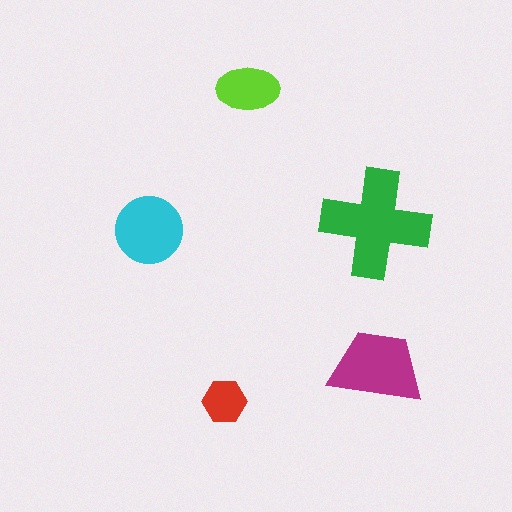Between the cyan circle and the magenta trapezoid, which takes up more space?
The magenta trapezoid.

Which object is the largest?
The green cross.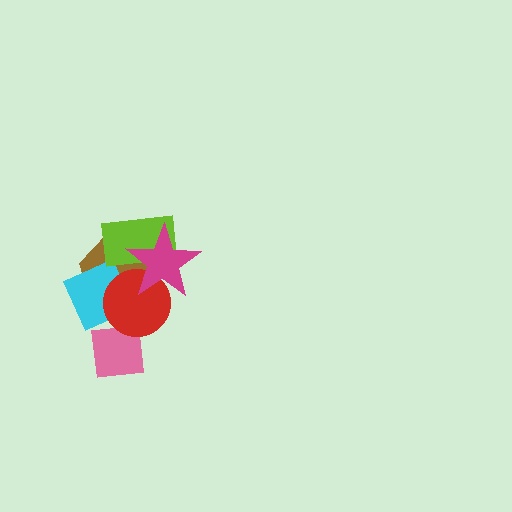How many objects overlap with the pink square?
2 objects overlap with the pink square.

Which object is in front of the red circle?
The magenta star is in front of the red circle.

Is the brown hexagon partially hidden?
Yes, it is partially covered by another shape.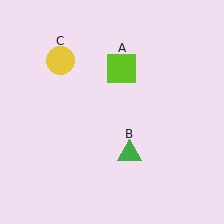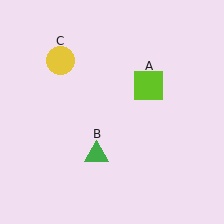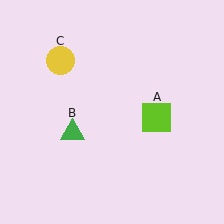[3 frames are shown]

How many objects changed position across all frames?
2 objects changed position: lime square (object A), green triangle (object B).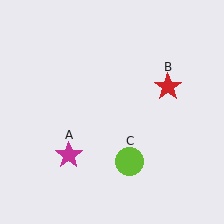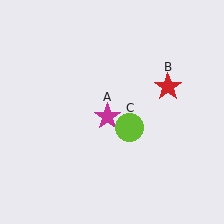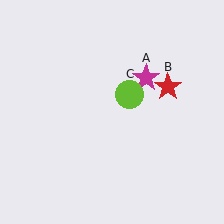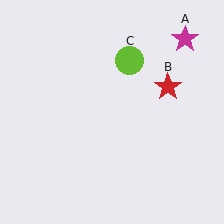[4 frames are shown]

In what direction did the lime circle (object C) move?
The lime circle (object C) moved up.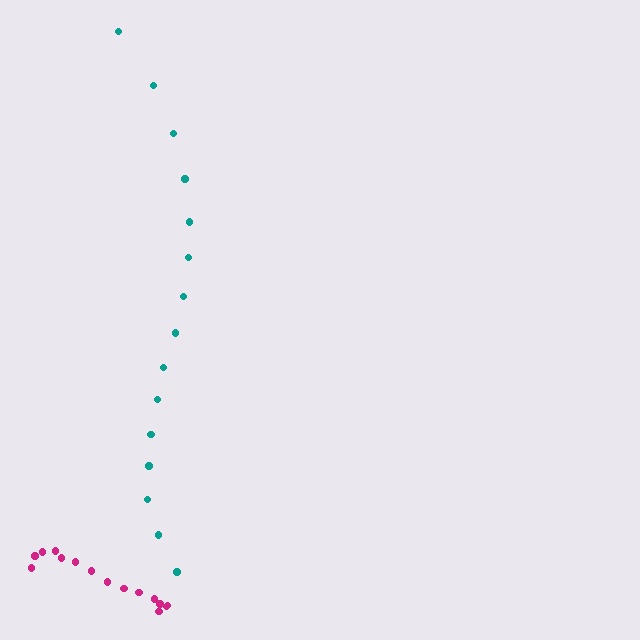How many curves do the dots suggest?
There are 2 distinct paths.